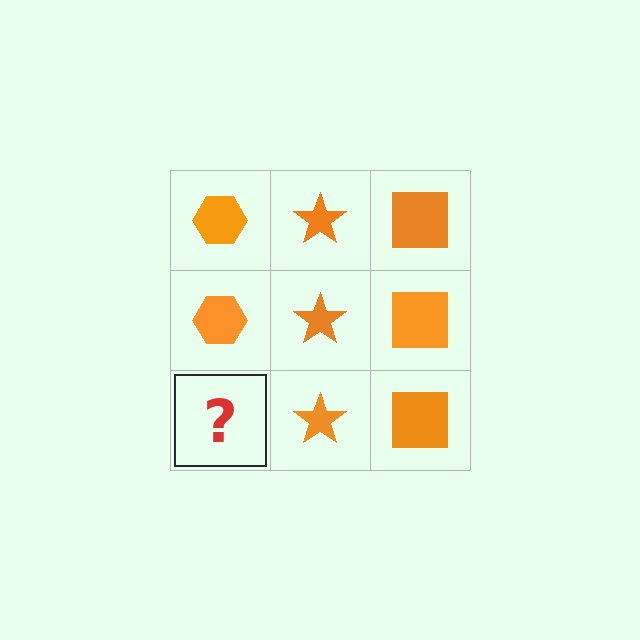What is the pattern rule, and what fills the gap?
The rule is that each column has a consistent shape. The gap should be filled with an orange hexagon.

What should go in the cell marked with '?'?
The missing cell should contain an orange hexagon.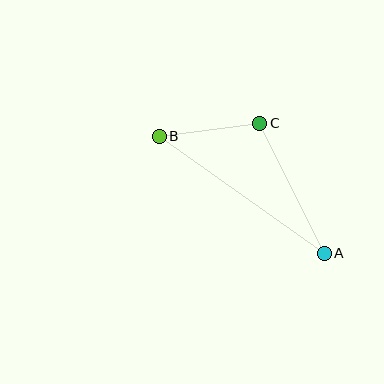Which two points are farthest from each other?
Points A and B are farthest from each other.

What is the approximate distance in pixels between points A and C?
The distance between A and C is approximately 145 pixels.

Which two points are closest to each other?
Points B and C are closest to each other.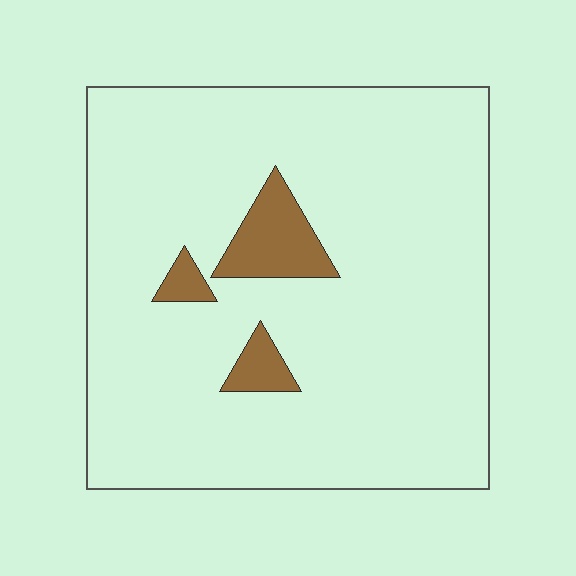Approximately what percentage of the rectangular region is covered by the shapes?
Approximately 10%.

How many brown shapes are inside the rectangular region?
3.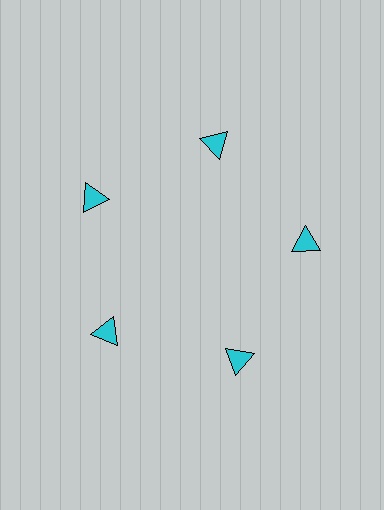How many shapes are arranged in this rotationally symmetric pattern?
There are 5 shapes, arranged in 5 groups of 1.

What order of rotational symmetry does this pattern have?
This pattern has 5-fold rotational symmetry.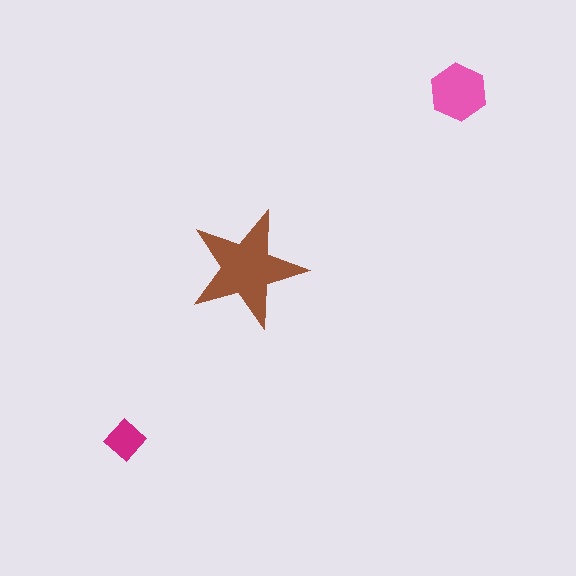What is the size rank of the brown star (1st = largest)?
1st.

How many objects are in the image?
There are 3 objects in the image.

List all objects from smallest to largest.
The magenta diamond, the pink hexagon, the brown star.